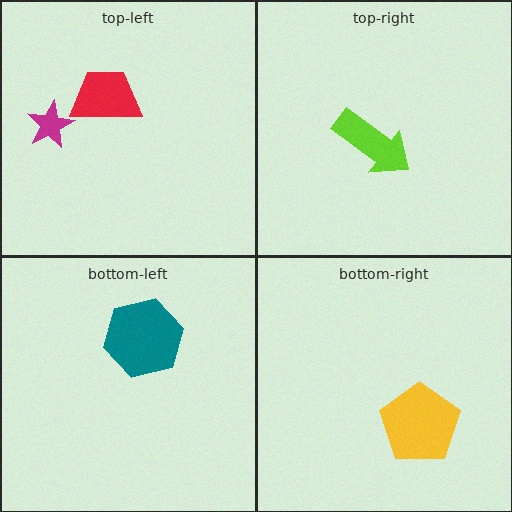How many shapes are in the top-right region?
1.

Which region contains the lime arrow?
The top-right region.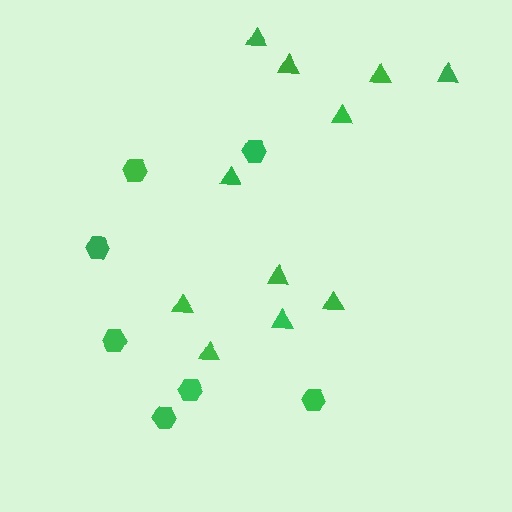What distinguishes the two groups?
There are 2 groups: one group of hexagons (7) and one group of triangles (11).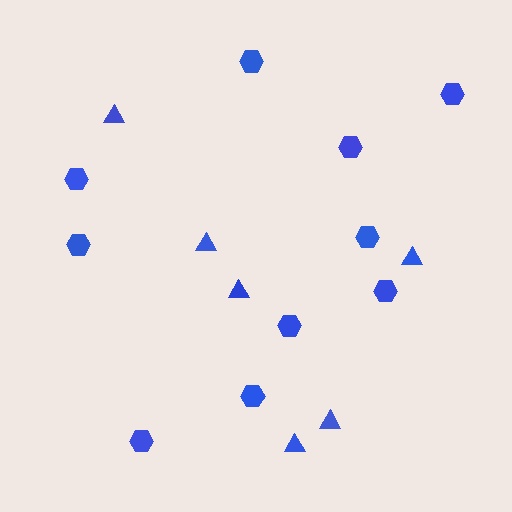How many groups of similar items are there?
There are 2 groups: one group of triangles (6) and one group of hexagons (10).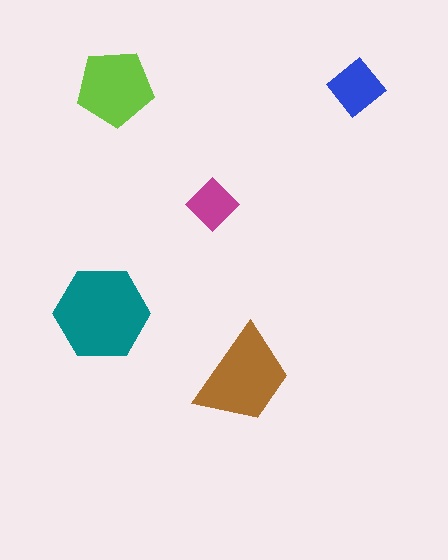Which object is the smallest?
The magenta diamond.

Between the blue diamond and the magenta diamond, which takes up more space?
The blue diamond.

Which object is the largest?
The teal hexagon.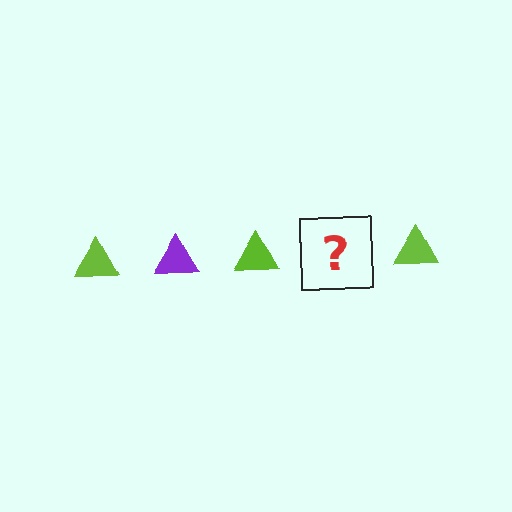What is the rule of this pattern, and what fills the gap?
The rule is that the pattern cycles through lime, purple triangles. The gap should be filled with a purple triangle.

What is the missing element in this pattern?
The missing element is a purple triangle.